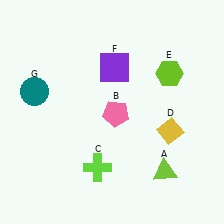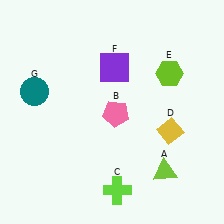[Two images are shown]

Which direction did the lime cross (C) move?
The lime cross (C) moved down.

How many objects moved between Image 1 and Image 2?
1 object moved between the two images.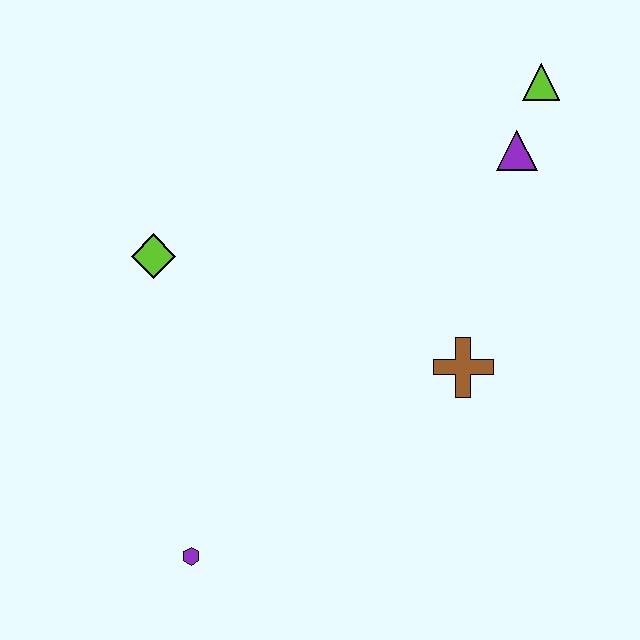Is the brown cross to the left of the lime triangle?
Yes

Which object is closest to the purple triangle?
The lime triangle is closest to the purple triangle.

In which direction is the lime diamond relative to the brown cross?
The lime diamond is to the left of the brown cross.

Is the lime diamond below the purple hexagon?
No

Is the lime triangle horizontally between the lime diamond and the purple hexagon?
No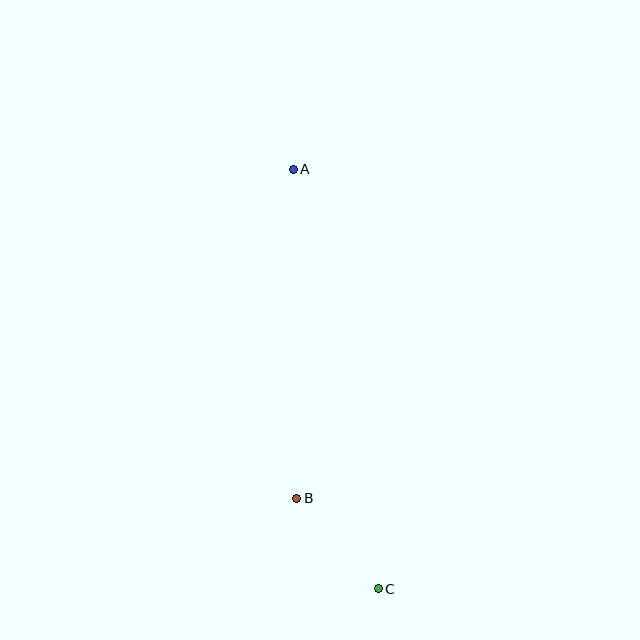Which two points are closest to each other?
Points B and C are closest to each other.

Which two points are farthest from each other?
Points A and C are farthest from each other.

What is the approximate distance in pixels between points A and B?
The distance between A and B is approximately 329 pixels.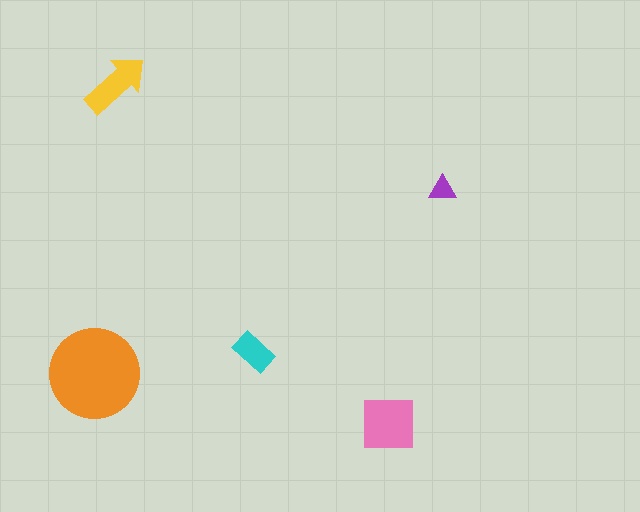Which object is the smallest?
The purple triangle.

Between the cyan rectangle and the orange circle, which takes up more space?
The orange circle.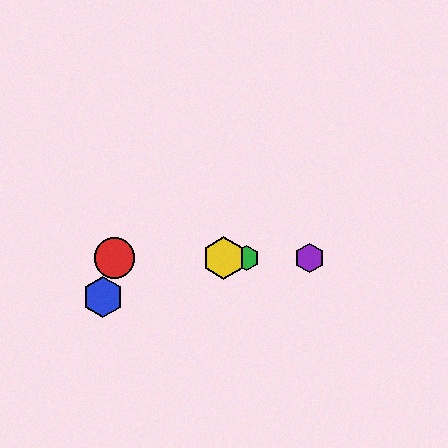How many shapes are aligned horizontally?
4 shapes (the red circle, the green hexagon, the yellow hexagon, the purple hexagon) are aligned horizontally.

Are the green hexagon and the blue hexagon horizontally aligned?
No, the green hexagon is at y≈258 and the blue hexagon is at y≈297.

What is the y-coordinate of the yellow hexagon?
The yellow hexagon is at y≈258.